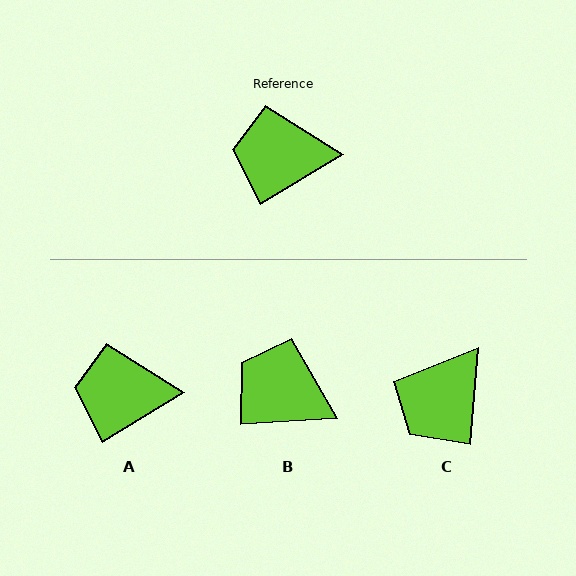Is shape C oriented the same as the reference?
No, it is off by about 54 degrees.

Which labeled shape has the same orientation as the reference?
A.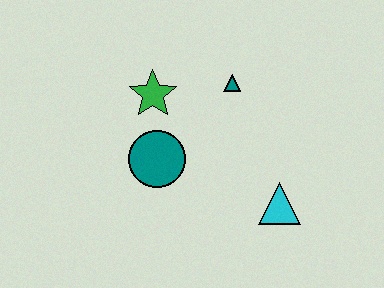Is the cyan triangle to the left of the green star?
No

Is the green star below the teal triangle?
Yes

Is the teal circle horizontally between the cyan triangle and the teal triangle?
No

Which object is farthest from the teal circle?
The cyan triangle is farthest from the teal circle.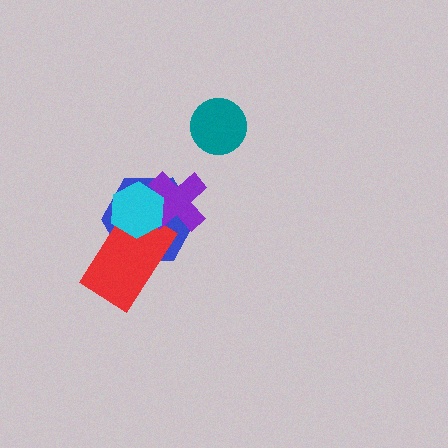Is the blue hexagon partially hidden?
Yes, it is partially covered by another shape.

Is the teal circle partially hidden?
No, no other shape covers it.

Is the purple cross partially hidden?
Yes, it is partially covered by another shape.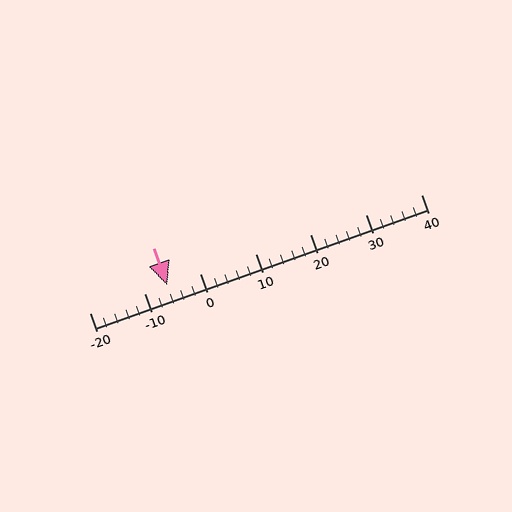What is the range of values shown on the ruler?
The ruler shows values from -20 to 40.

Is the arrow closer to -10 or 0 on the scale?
The arrow is closer to -10.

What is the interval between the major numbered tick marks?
The major tick marks are spaced 10 units apart.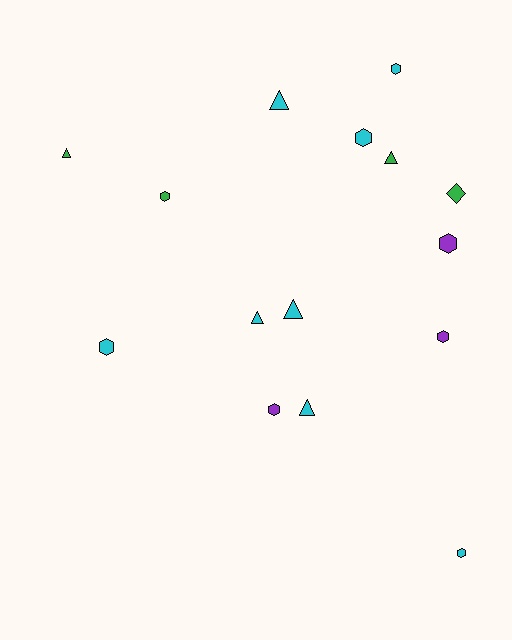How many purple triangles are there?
There are no purple triangles.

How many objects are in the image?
There are 15 objects.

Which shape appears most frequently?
Hexagon, with 8 objects.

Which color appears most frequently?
Cyan, with 8 objects.